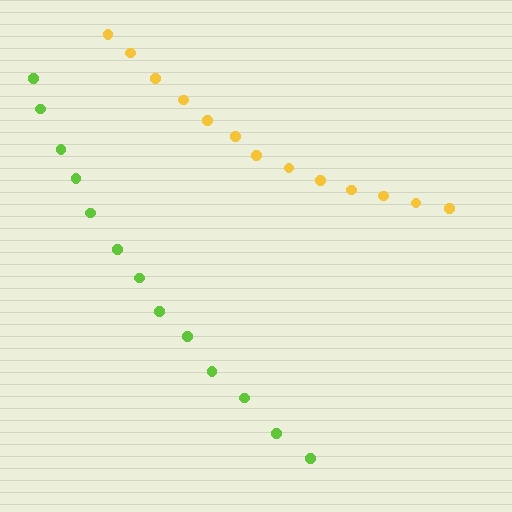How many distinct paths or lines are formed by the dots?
There are 2 distinct paths.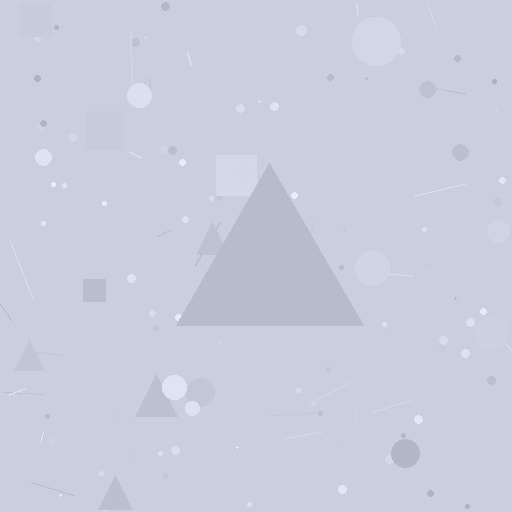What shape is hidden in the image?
A triangle is hidden in the image.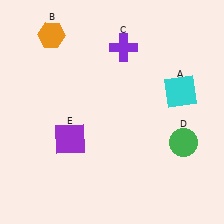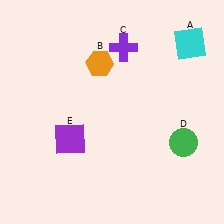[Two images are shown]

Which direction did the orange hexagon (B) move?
The orange hexagon (B) moved right.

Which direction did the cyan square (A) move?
The cyan square (A) moved up.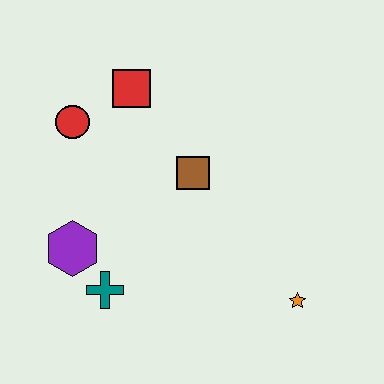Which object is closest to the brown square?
The red square is closest to the brown square.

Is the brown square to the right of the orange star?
No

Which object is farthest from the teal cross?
The red square is farthest from the teal cross.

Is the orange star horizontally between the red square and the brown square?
No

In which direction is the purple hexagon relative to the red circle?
The purple hexagon is below the red circle.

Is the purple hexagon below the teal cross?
No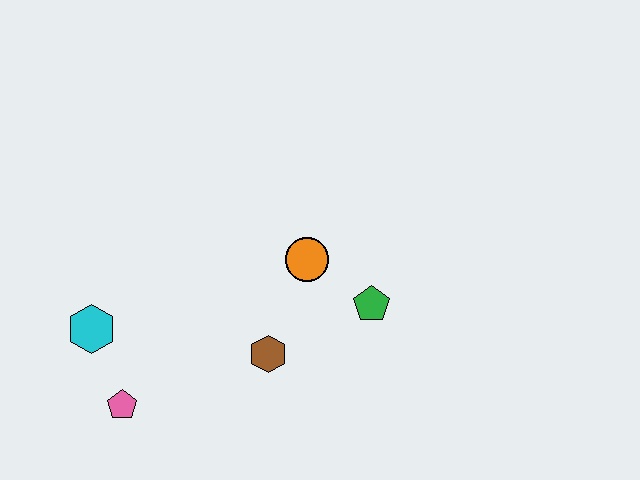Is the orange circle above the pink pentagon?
Yes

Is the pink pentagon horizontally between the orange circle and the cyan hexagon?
Yes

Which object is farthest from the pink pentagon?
The green pentagon is farthest from the pink pentagon.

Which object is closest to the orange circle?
The green pentagon is closest to the orange circle.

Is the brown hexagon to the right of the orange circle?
No